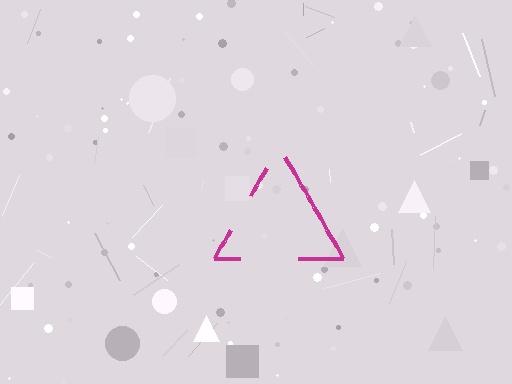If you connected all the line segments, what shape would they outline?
They would outline a triangle.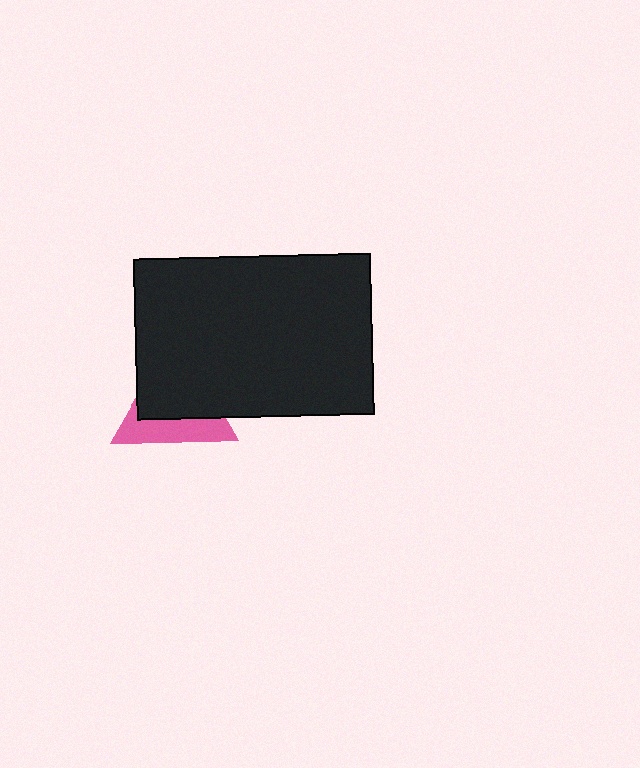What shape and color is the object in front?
The object in front is a black rectangle.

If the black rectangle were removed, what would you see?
You would see the complete pink triangle.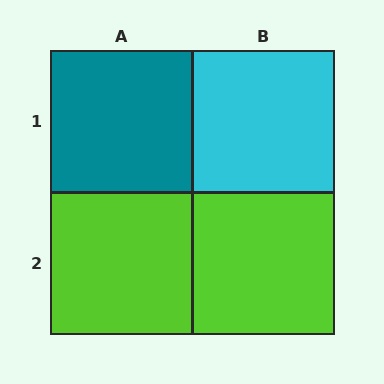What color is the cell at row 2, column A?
Lime.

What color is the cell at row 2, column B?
Lime.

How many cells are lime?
2 cells are lime.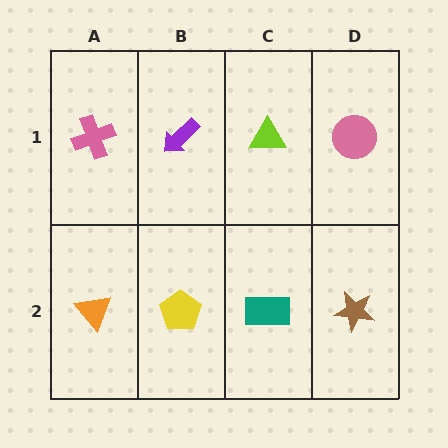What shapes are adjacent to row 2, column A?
A pink cross (row 1, column A), a yellow pentagon (row 2, column B).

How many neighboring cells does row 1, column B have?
3.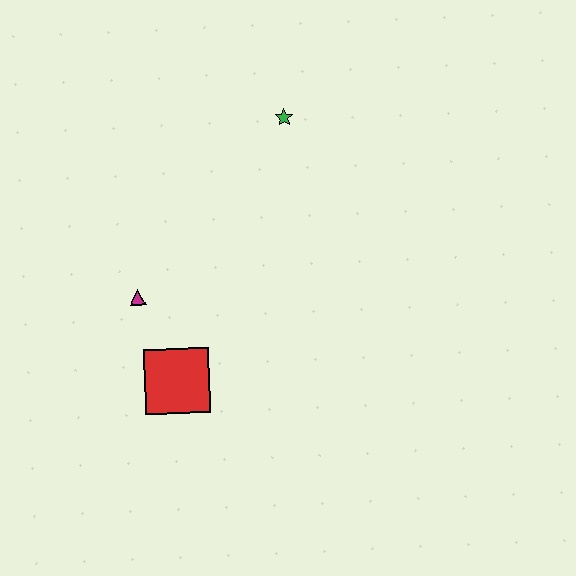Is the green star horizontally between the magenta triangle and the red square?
No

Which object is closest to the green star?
The magenta triangle is closest to the green star.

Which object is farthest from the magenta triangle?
The green star is farthest from the magenta triangle.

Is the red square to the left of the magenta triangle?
No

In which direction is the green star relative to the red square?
The green star is above the red square.